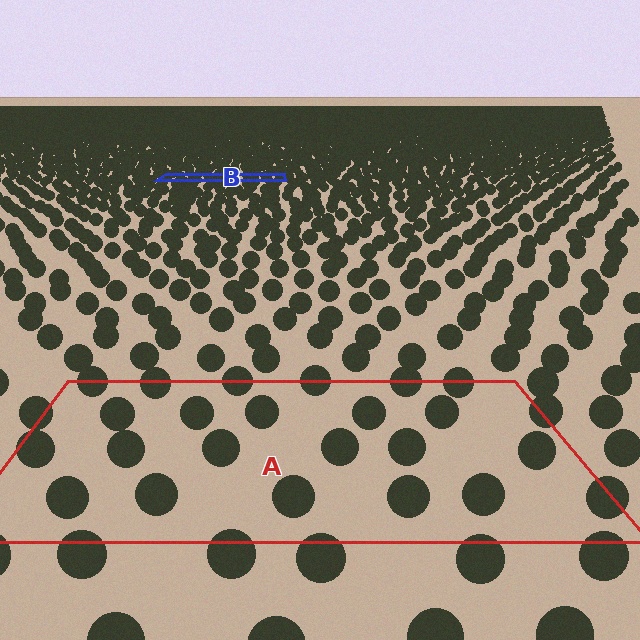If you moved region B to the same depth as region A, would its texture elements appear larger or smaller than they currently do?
They would appear larger. At a closer depth, the same texture elements are projected at a bigger on-screen size.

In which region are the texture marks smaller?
The texture marks are smaller in region B, because it is farther away.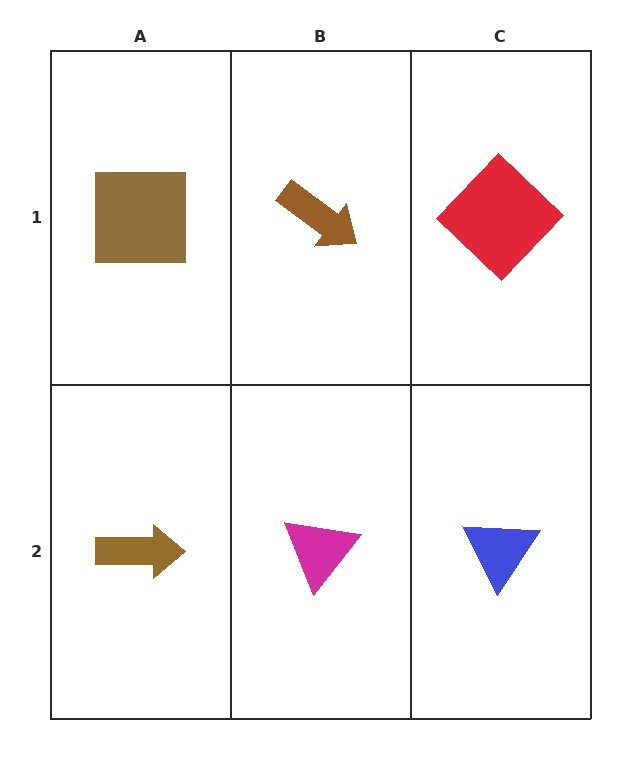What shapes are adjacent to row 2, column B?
A brown arrow (row 1, column B), a brown arrow (row 2, column A), a blue triangle (row 2, column C).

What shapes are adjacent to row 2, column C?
A red diamond (row 1, column C), a magenta triangle (row 2, column B).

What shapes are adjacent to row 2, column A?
A brown square (row 1, column A), a magenta triangle (row 2, column B).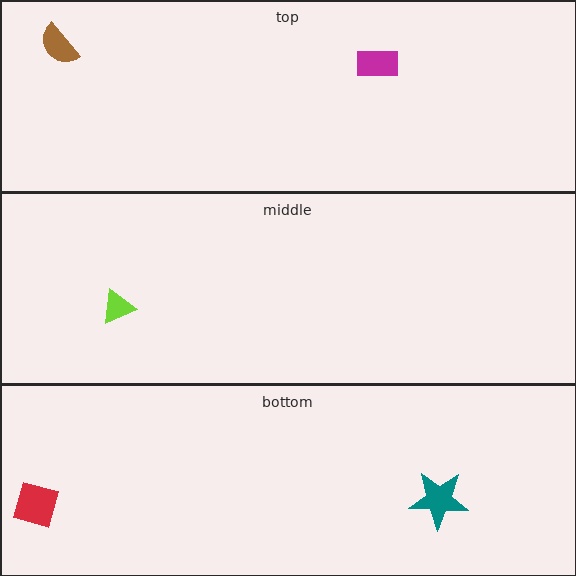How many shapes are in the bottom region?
2.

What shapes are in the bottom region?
The red diamond, the teal star.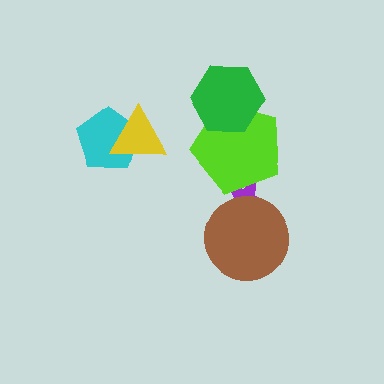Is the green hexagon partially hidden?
No, no other shape covers it.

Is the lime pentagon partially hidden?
Yes, it is partially covered by another shape.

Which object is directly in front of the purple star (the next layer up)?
The lime pentagon is directly in front of the purple star.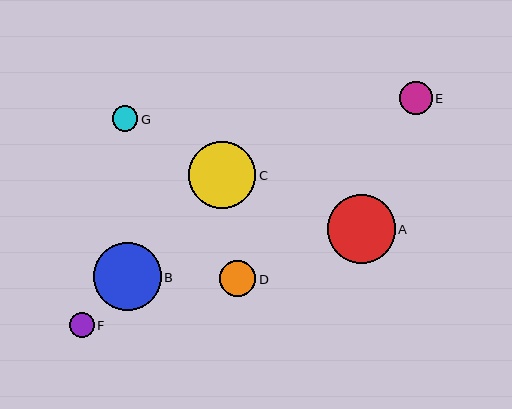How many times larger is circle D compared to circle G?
Circle D is approximately 1.4 times the size of circle G.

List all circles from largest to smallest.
From largest to smallest: A, B, C, D, E, G, F.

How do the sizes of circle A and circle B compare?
Circle A and circle B are approximately the same size.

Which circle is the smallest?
Circle F is the smallest with a size of approximately 25 pixels.